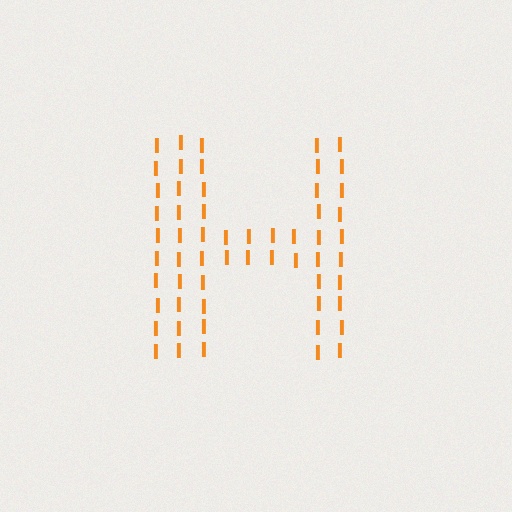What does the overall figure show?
The overall figure shows the letter H.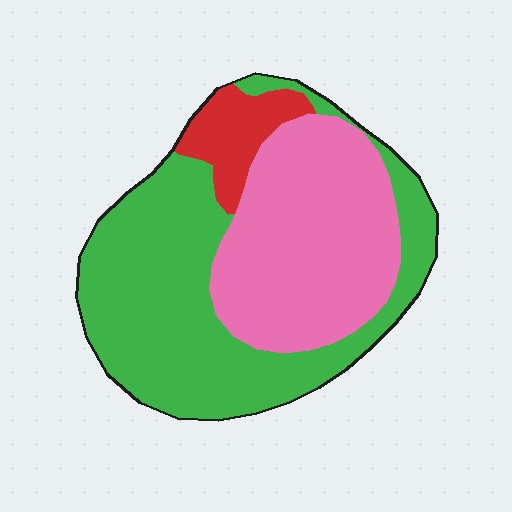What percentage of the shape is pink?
Pink covers about 40% of the shape.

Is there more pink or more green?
Green.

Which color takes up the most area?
Green, at roughly 50%.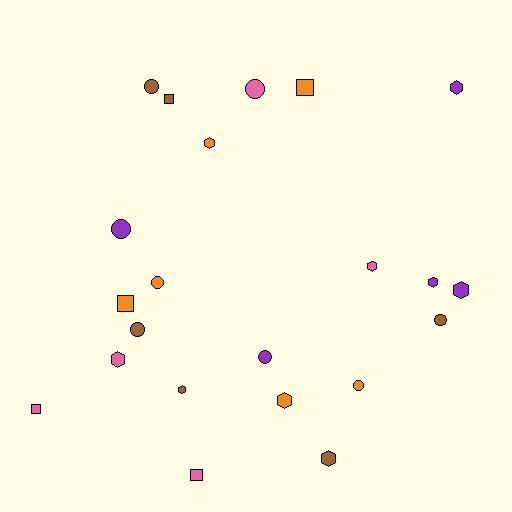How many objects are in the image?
There are 22 objects.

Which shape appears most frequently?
Hexagon, with 9 objects.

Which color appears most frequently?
Orange, with 6 objects.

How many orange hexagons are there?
There are 2 orange hexagons.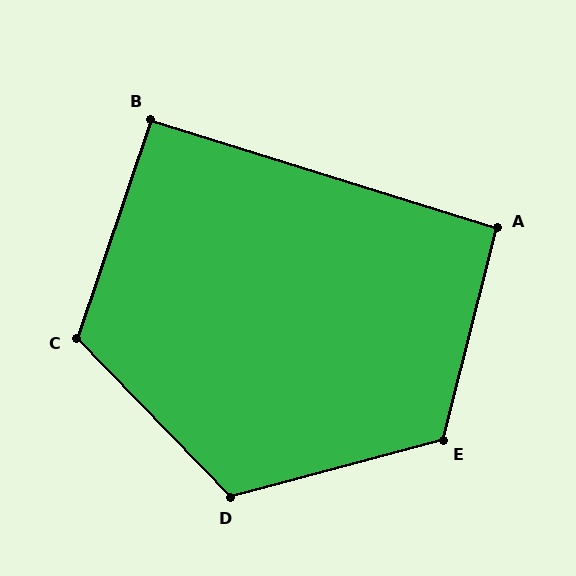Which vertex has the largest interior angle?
E, at approximately 119 degrees.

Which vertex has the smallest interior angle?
B, at approximately 91 degrees.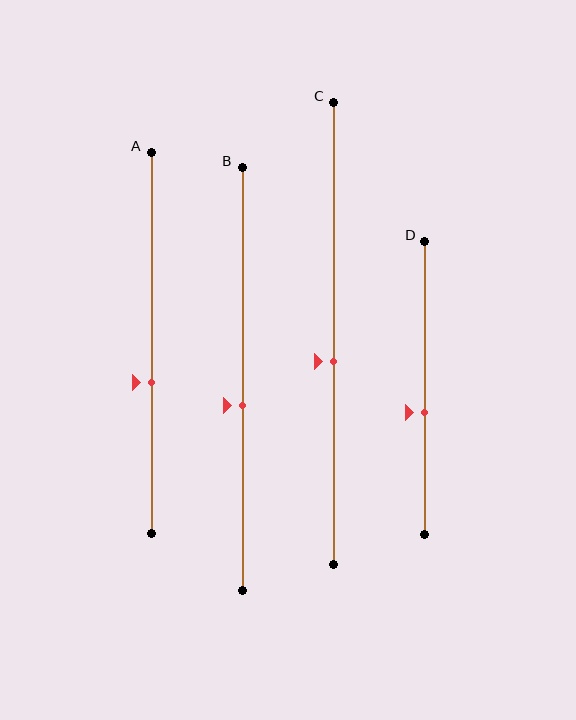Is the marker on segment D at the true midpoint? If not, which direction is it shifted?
No, the marker on segment D is shifted downward by about 8% of the segment length.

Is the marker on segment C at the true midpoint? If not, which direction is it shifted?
No, the marker on segment C is shifted downward by about 6% of the segment length.